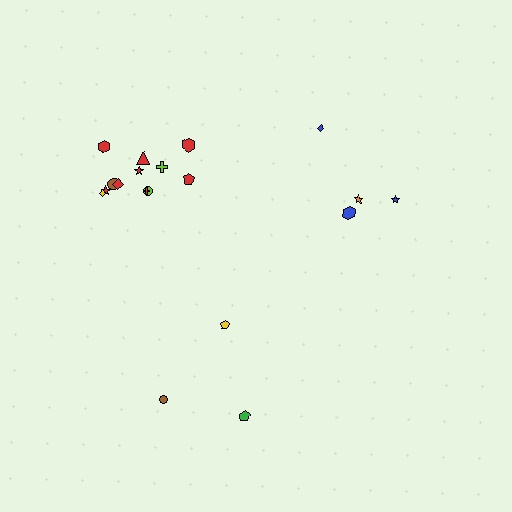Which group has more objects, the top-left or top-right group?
The top-left group.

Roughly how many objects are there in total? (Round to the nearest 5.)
Roughly 20 objects in total.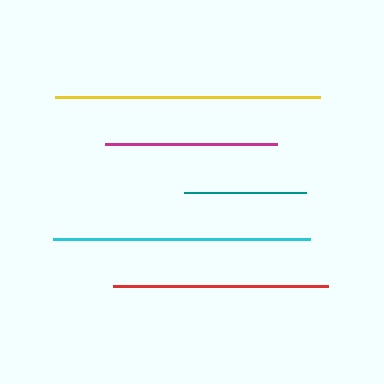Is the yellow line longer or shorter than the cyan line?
The yellow line is longer than the cyan line.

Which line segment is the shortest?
The teal line is the shortest at approximately 122 pixels.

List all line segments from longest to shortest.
From longest to shortest: yellow, cyan, red, magenta, teal.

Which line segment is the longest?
The yellow line is the longest at approximately 265 pixels.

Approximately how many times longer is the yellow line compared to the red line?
The yellow line is approximately 1.2 times the length of the red line.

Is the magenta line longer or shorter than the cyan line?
The cyan line is longer than the magenta line.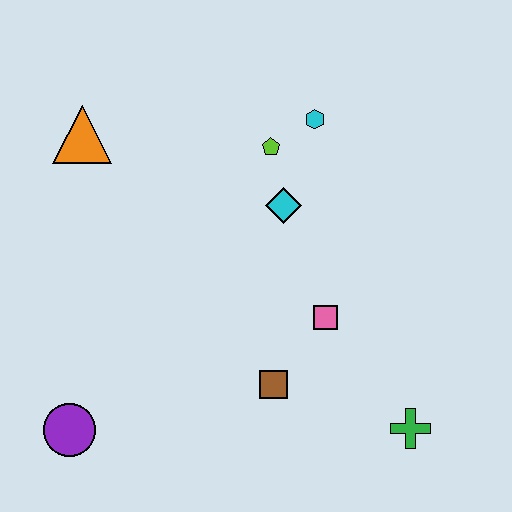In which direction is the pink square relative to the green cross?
The pink square is above the green cross.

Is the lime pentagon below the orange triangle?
Yes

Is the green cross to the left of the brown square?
No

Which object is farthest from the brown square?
The orange triangle is farthest from the brown square.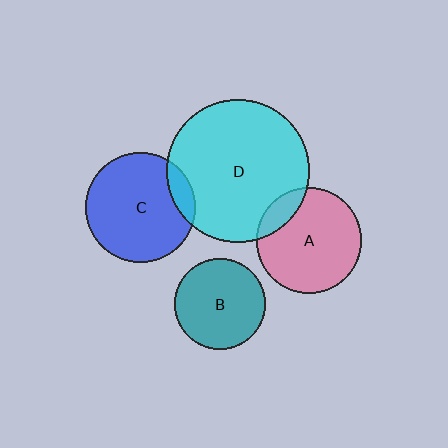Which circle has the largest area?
Circle D (cyan).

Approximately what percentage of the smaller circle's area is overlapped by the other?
Approximately 15%.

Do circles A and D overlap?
Yes.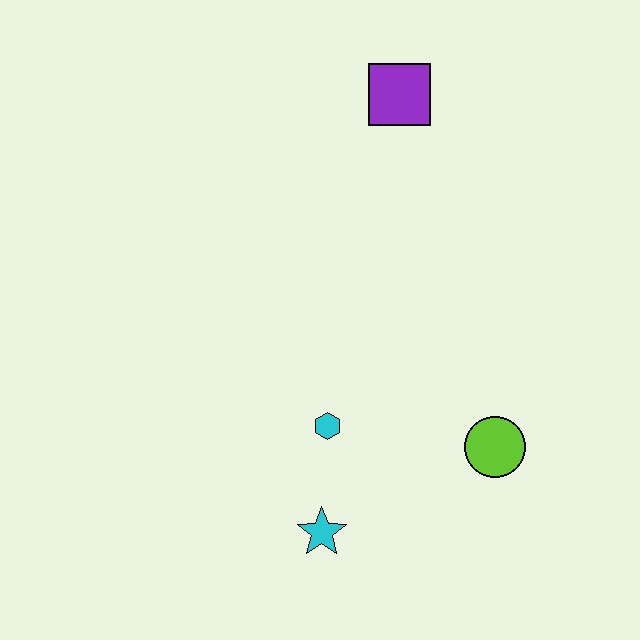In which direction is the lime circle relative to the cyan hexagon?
The lime circle is to the right of the cyan hexagon.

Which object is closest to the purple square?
The cyan hexagon is closest to the purple square.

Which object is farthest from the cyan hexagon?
The purple square is farthest from the cyan hexagon.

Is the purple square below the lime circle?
No